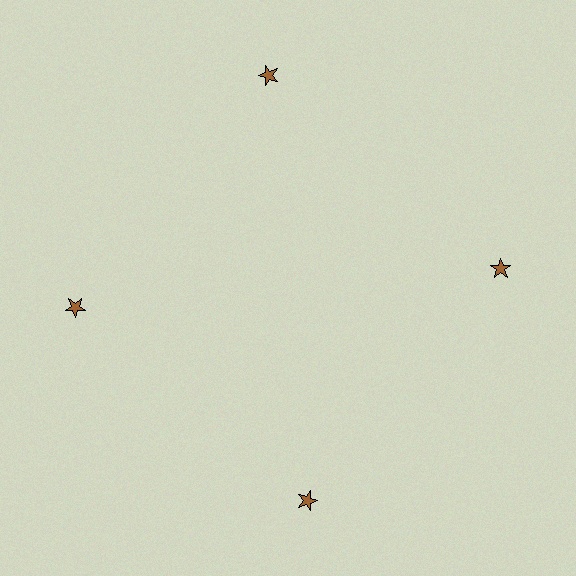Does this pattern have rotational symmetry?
Yes, this pattern has 4-fold rotational symmetry. It looks the same after rotating 90 degrees around the center.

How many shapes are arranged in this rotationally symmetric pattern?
There are 4 shapes, arranged in 4 groups of 1.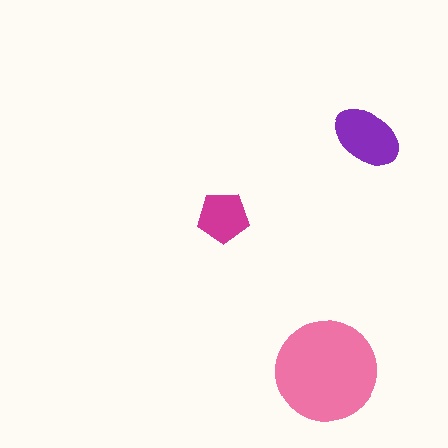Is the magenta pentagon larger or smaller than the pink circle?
Smaller.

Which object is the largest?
The pink circle.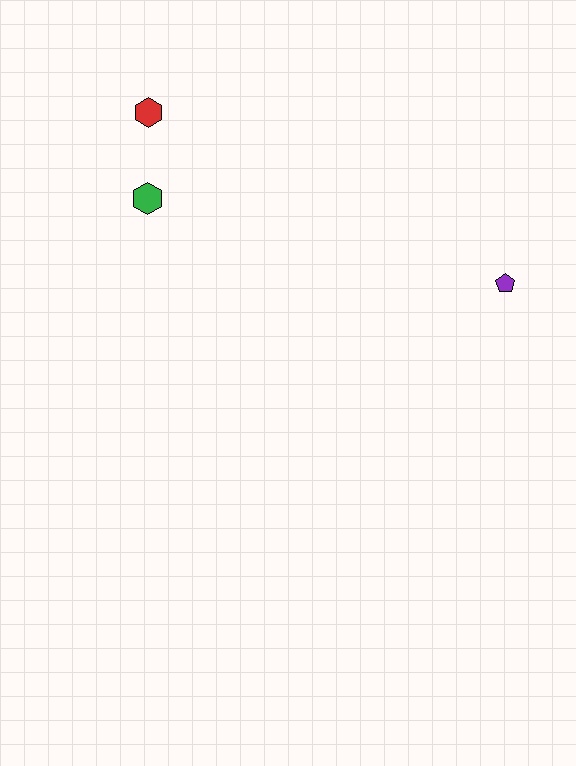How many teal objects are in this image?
There are no teal objects.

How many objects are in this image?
There are 3 objects.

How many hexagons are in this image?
There are 2 hexagons.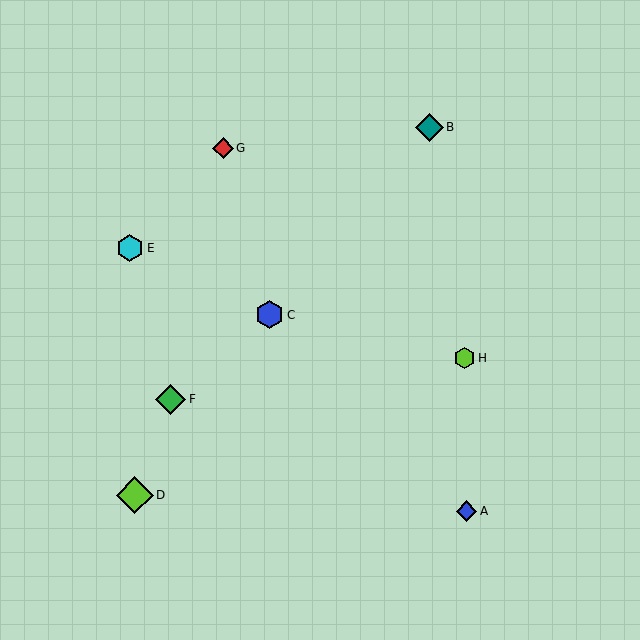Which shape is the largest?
The lime diamond (labeled D) is the largest.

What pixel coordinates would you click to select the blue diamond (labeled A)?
Click at (467, 511) to select the blue diamond A.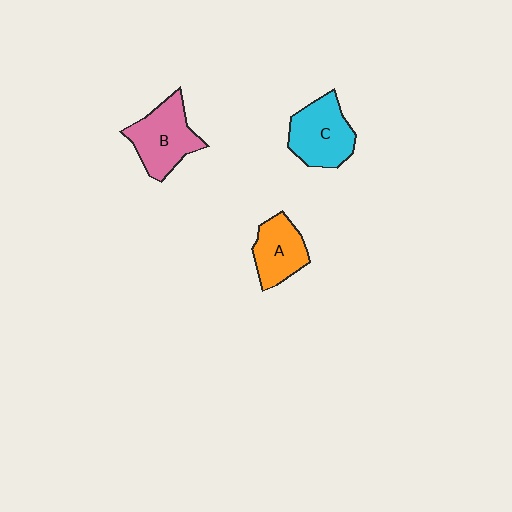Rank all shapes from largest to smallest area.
From largest to smallest: B (pink), C (cyan), A (orange).